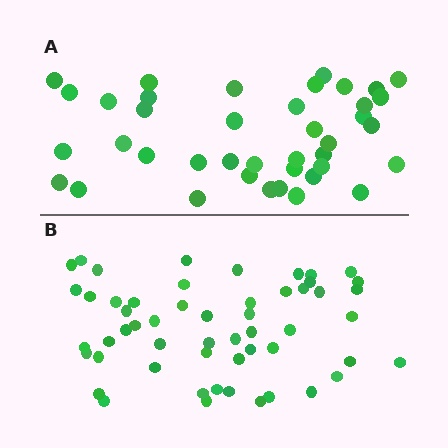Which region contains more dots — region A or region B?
Region B (the bottom region) has more dots.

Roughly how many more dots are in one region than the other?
Region B has approximately 15 more dots than region A.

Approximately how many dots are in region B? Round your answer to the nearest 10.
About 50 dots. (The exact count is 54, which rounds to 50.)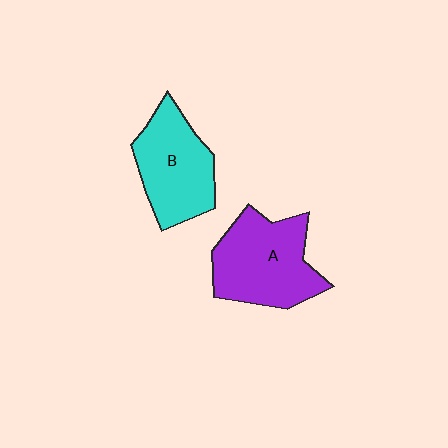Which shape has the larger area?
Shape A (purple).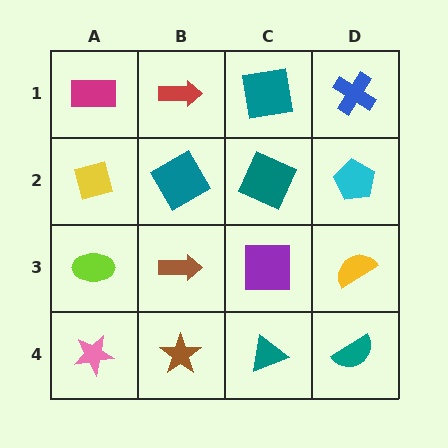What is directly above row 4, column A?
A lime ellipse.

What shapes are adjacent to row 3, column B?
A teal square (row 2, column B), a brown star (row 4, column B), a lime ellipse (row 3, column A), a purple square (row 3, column C).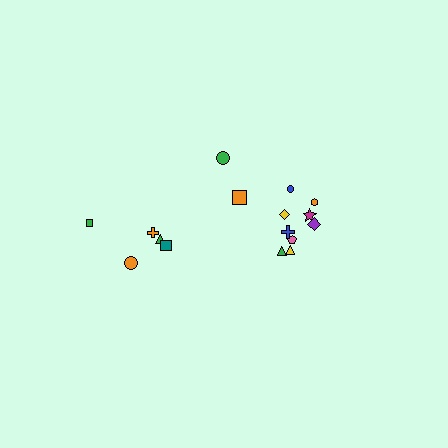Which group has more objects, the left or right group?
The right group.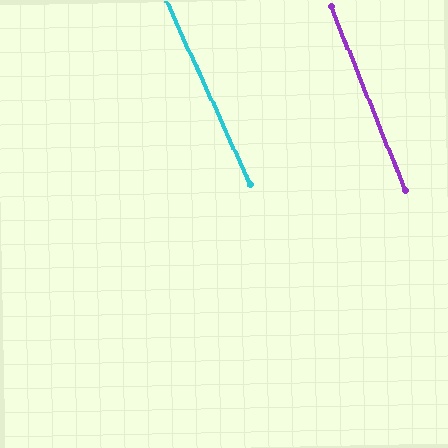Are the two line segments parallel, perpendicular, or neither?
Parallel — their directions differ by only 1.9°.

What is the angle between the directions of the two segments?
Approximately 2 degrees.